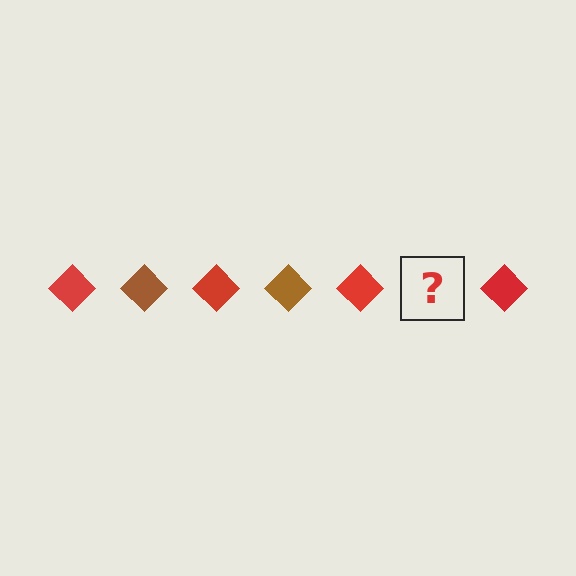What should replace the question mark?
The question mark should be replaced with a brown diamond.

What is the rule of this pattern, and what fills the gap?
The rule is that the pattern cycles through red, brown diamonds. The gap should be filled with a brown diamond.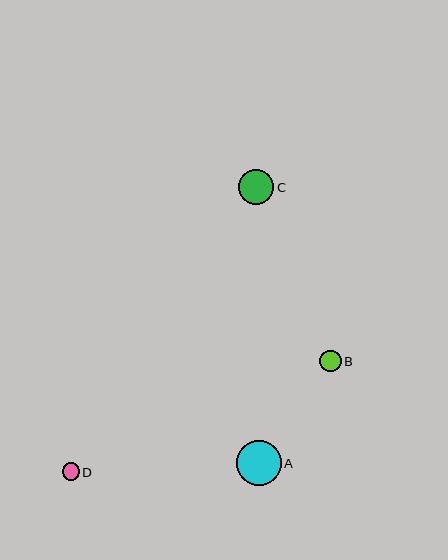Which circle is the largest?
Circle A is the largest with a size of approximately 45 pixels.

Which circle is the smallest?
Circle D is the smallest with a size of approximately 17 pixels.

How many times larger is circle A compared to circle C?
Circle A is approximately 1.3 times the size of circle C.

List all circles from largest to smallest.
From largest to smallest: A, C, B, D.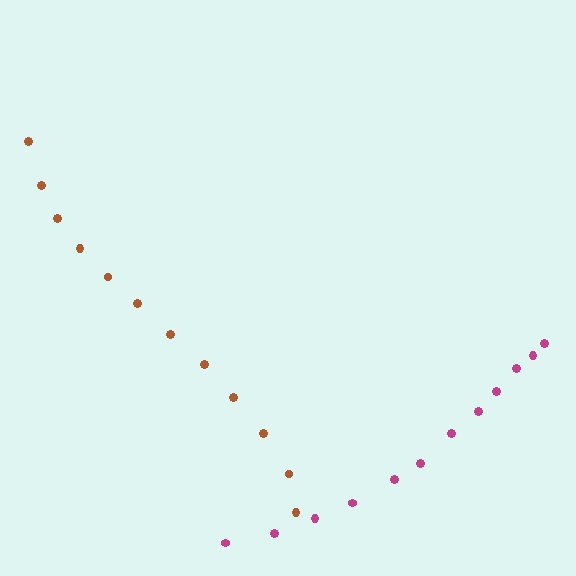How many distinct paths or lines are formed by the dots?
There are 2 distinct paths.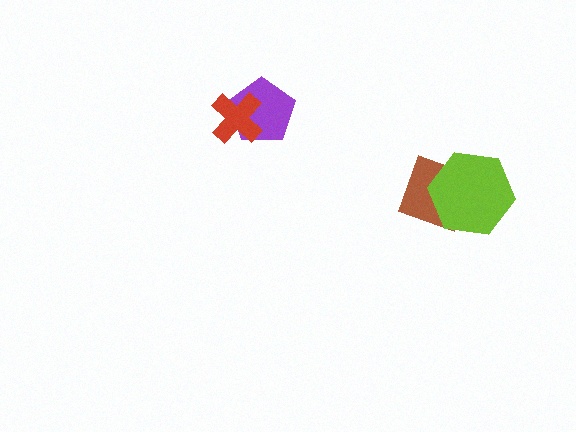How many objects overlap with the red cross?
1 object overlaps with the red cross.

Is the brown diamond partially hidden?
Yes, it is partially covered by another shape.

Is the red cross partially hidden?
No, no other shape covers it.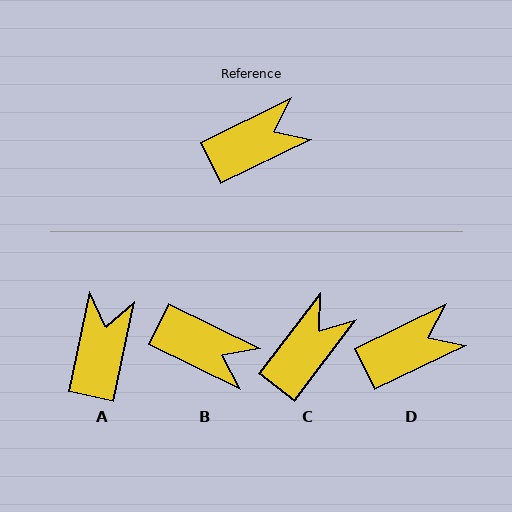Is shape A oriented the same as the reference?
No, it is off by about 52 degrees.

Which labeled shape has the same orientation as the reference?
D.